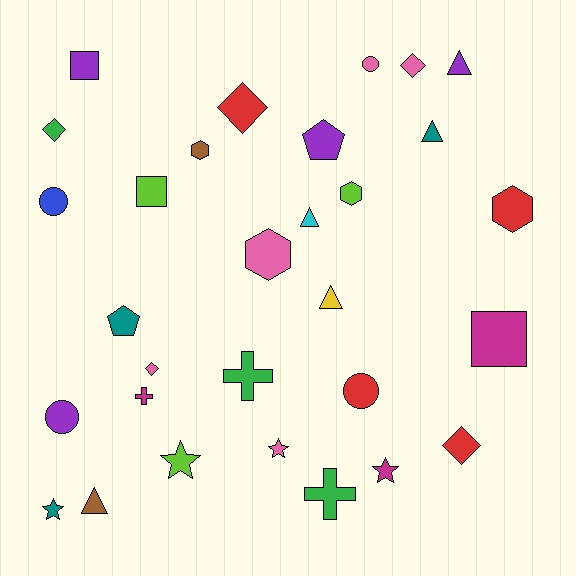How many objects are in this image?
There are 30 objects.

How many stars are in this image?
There are 4 stars.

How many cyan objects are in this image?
There is 1 cyan object.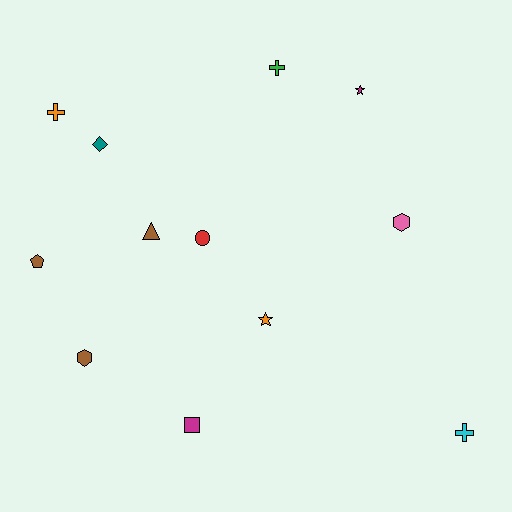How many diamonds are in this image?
There is 1 diamond.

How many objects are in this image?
There are 12 objects.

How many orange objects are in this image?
There are 2 orange objects.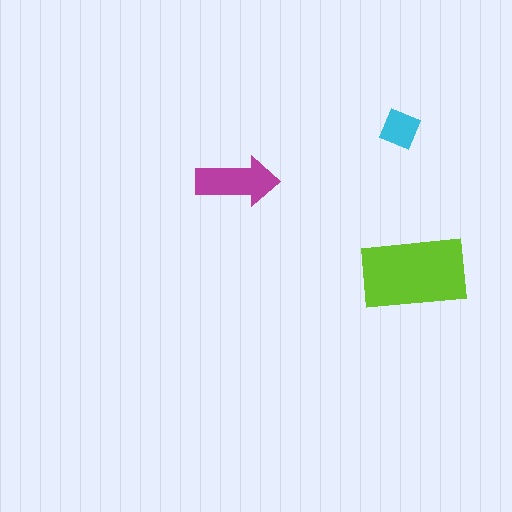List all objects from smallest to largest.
The cyan square, the magenta arrow, the lime rectangle.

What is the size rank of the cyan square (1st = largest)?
3rd.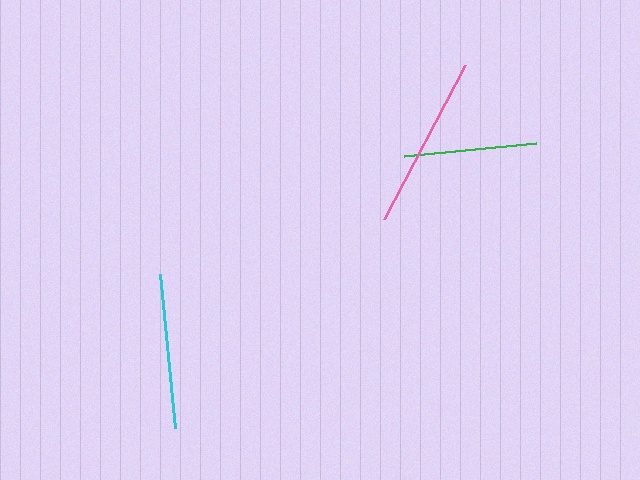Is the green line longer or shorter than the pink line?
The pink line is longer than the green line.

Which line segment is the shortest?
The green line is the shortest at approximately 133 pixels.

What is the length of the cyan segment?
The cyan segment is approximately 154 pixels long.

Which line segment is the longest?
The pink line is the longest at approximately 174 pixels.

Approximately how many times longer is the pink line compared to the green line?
The pink line is approximately 1.3 times the length of the green line.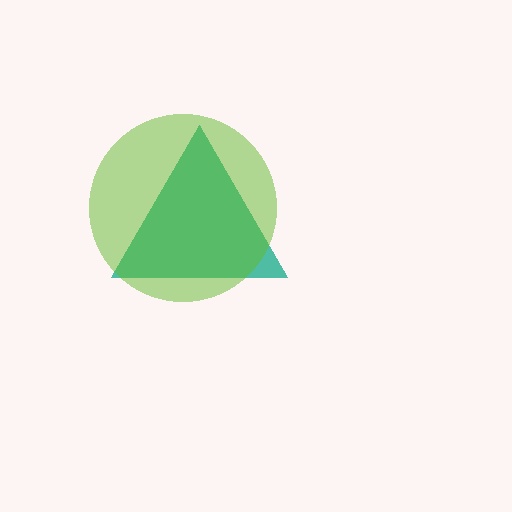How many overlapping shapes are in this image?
There are 2 overlapping shapes in the image.